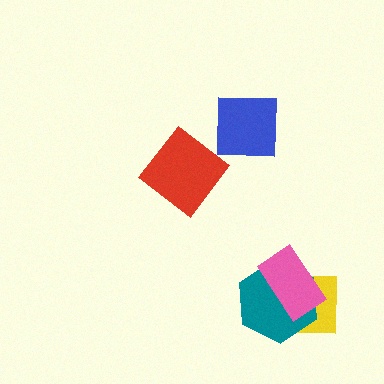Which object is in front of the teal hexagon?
The pink rectangle is in front of the teal hexagon.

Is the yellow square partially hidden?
Yes, it is partially covered by another shape.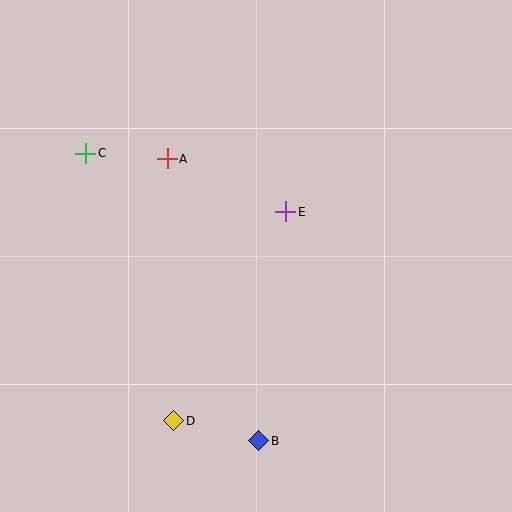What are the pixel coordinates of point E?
Point E is at (286, 212).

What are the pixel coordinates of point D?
Point D is at (174, 421).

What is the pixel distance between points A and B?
The distance between A and B is 297 pixels.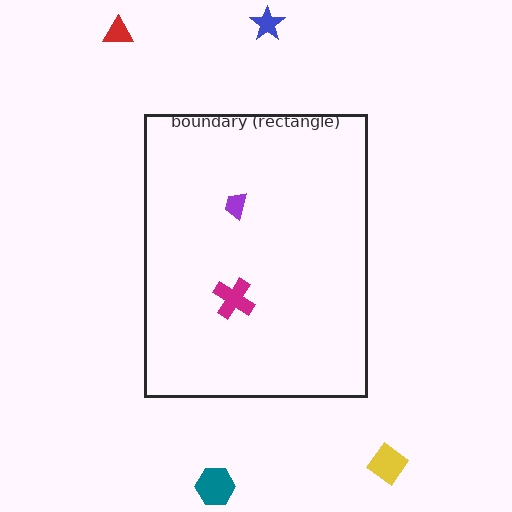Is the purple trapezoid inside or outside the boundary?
Inside.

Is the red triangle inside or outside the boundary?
Outside.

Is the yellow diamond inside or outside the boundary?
Outside.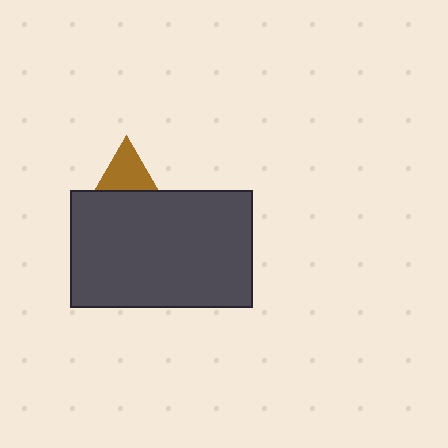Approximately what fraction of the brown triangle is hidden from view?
Roughly 64% of the brown triangle is hidden behind the dark gray rectangle.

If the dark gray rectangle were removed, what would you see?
You would see the complete brown triangle.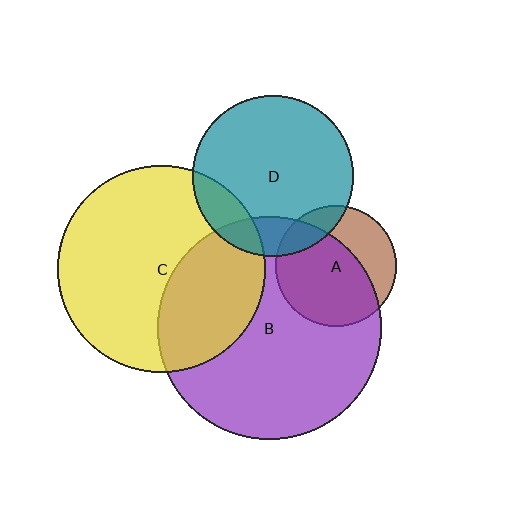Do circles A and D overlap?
Yes.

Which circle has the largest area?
Circle B (purple).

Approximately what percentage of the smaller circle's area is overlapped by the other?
Approximately 15%.